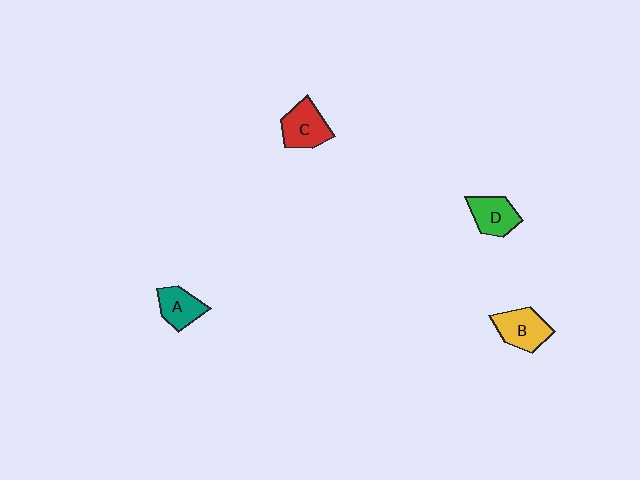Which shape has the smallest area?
Shape A (teal).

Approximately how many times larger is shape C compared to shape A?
Approximately 1.3 times.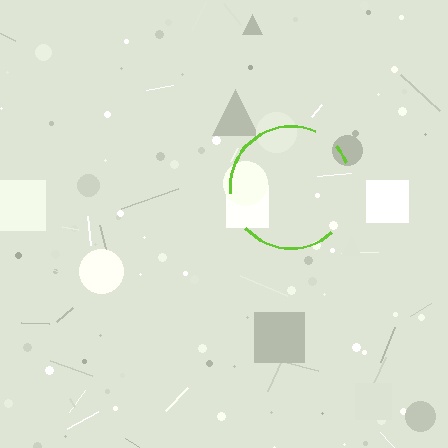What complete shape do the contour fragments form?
The contour fragments form a circle.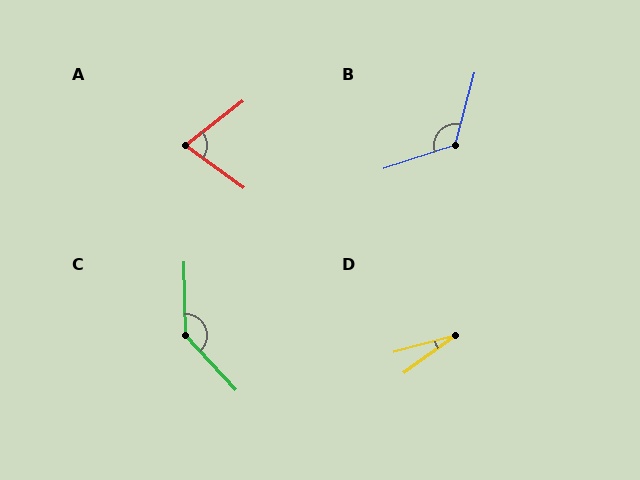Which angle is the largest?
C, at approximately 138 degrees.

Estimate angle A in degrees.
Approximately 74 degrees.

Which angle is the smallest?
D, at approximately 21 degrees.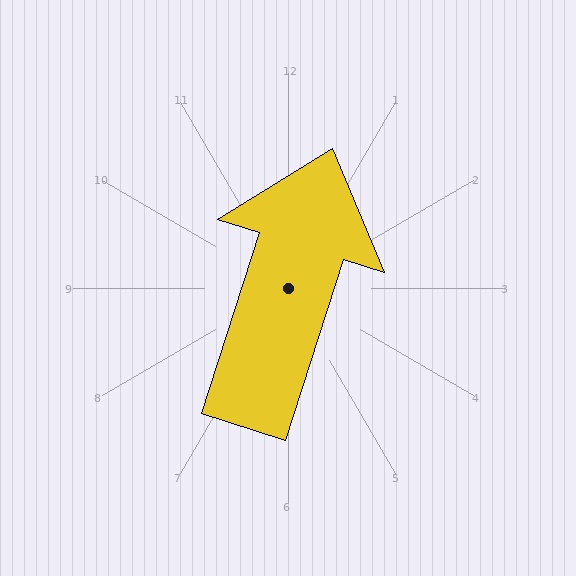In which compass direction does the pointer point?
North.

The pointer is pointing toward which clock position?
Roughly 1 o'clock.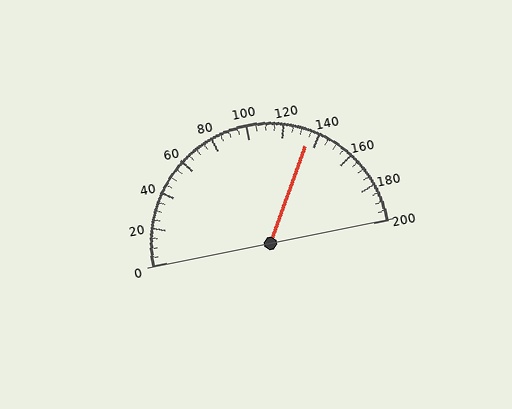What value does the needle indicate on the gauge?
The needle indicates approximately 135.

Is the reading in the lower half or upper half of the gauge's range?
The reading is in the upper half of the range (0 to 200).